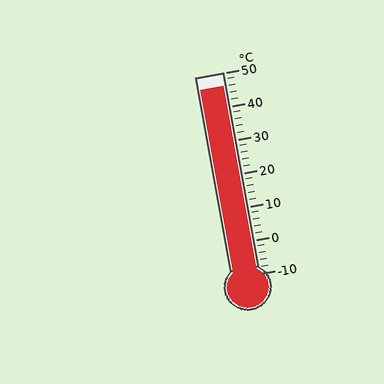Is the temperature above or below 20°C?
The temperature is above 20°C.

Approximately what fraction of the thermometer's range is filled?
The thermometer is filled to approximately 95% of its range.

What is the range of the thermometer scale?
The thermometer scale ranges from -10°C to 50°C.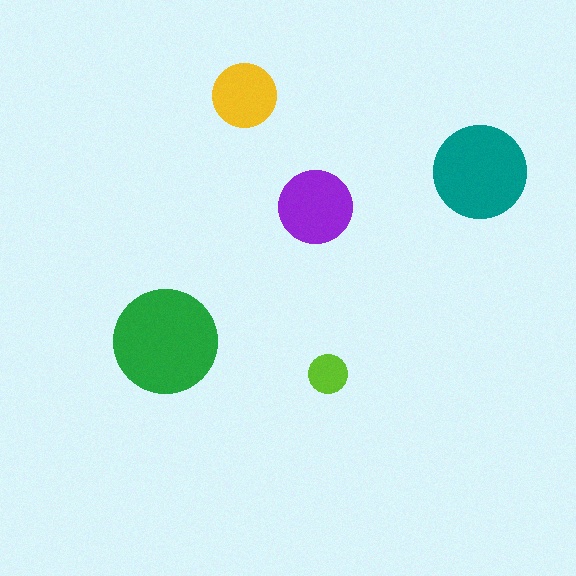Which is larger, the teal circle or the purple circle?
The teal one.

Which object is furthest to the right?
The teal circle is rightmost.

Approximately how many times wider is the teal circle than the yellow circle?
About 1.5 times wider.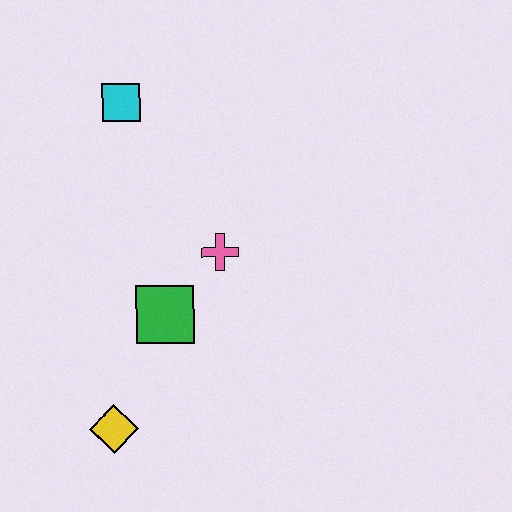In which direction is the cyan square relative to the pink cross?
The cyan square is above the pink cross.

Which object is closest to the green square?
The pink cross is closest to the green square.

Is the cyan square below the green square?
No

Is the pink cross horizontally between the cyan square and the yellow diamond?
No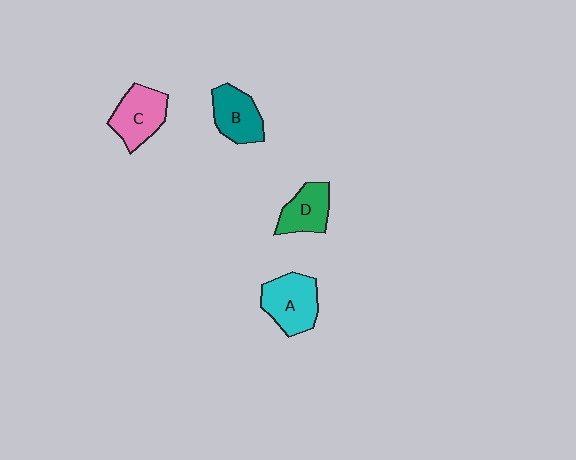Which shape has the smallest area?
Shape D (green).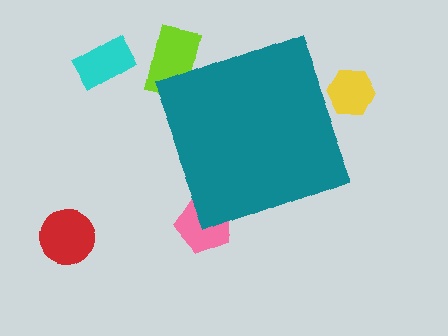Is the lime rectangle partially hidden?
Yes, the lime rectangle is partially hidden behind the teal diamond.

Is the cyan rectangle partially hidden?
No, the cyan rectangle is fully visible.